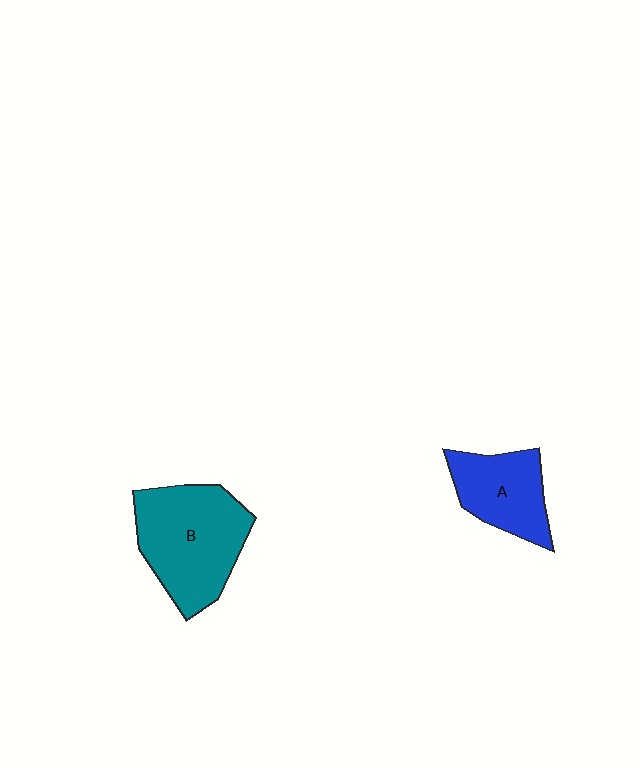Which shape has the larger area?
Shape B (teal).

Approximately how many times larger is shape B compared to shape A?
Approximately 1.6 times.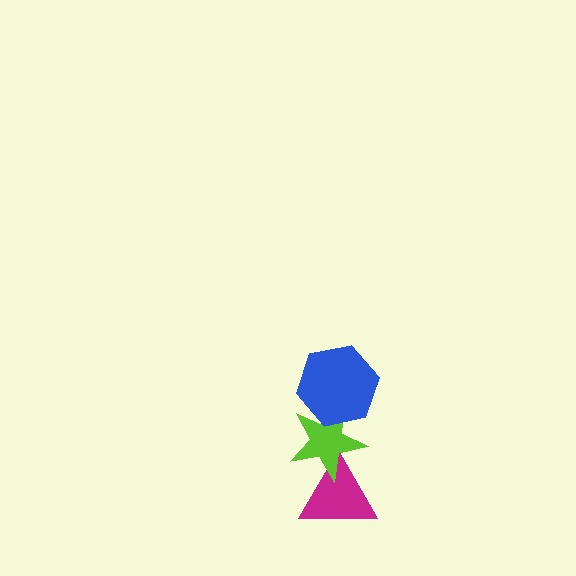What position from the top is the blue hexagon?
The blue hexagon is 1st from the top.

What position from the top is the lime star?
The lime star is 2nd from the top.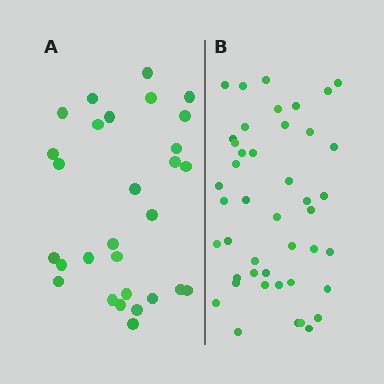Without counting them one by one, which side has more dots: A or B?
Region B (the right region) has more dots.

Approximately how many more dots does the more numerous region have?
Region B has approximately 15 more dots than region A.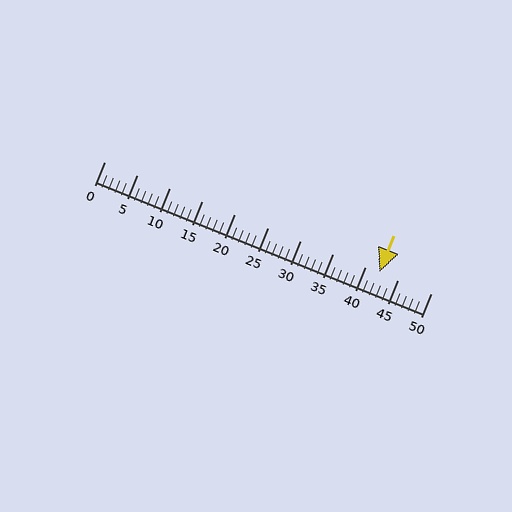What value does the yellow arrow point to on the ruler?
The yellow arrow points to approximately 42.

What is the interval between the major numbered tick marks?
The major tick marks are spaced 5 units apart.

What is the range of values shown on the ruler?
The ruler shows values from 0 to 50.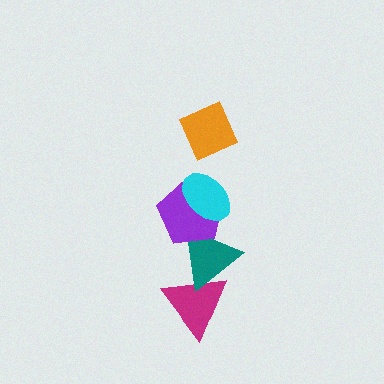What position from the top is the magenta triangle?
The magenta triangle is 5th from the top.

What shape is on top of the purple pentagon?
The cyan ellipse is on top of the purple pentagon.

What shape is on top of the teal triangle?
The purple pentagon is on top of the teal triangle.